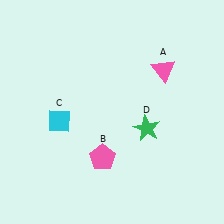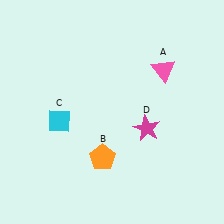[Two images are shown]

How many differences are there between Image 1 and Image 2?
There are 2 differences between the two images.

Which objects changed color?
B changed from pink to orange. D changed from green to magenta.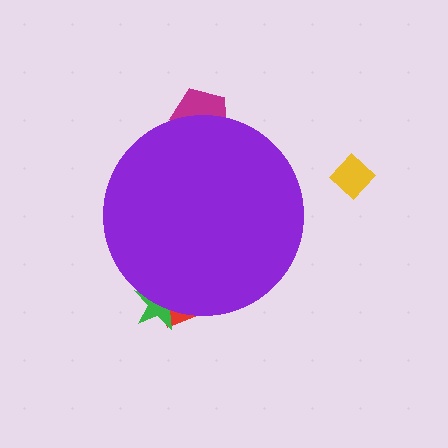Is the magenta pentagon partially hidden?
Yes, the magenta pentagon is partially hidden behind the purple circle.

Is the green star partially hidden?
Yes, the green star is partially hidden behind the purple circle.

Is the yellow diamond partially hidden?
No, the yellow diamond is fully visible.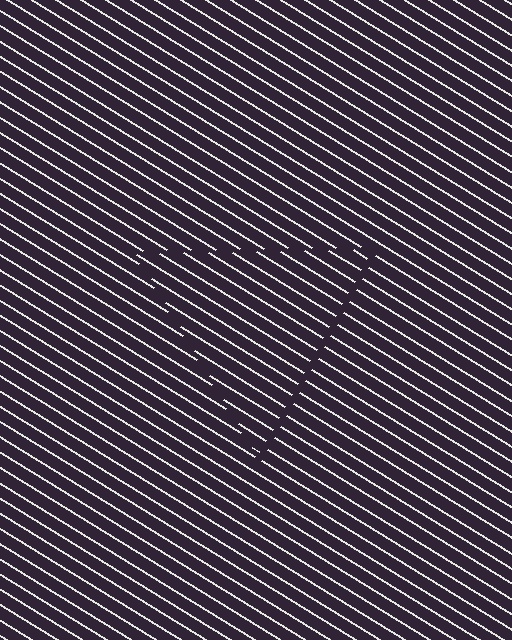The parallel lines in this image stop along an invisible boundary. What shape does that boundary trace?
An illusory triangle. The interior of the shape contains the same grating, shifted by half a period — the contour is defined by the phase discontinuity where line-ends from the inner and outer gratings abut.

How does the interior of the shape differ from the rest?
The interior of the shape contains the same grating, shifted by half a period — the contour is defined by the phase discontinuity where line-ends from the inner and outer gratings abut.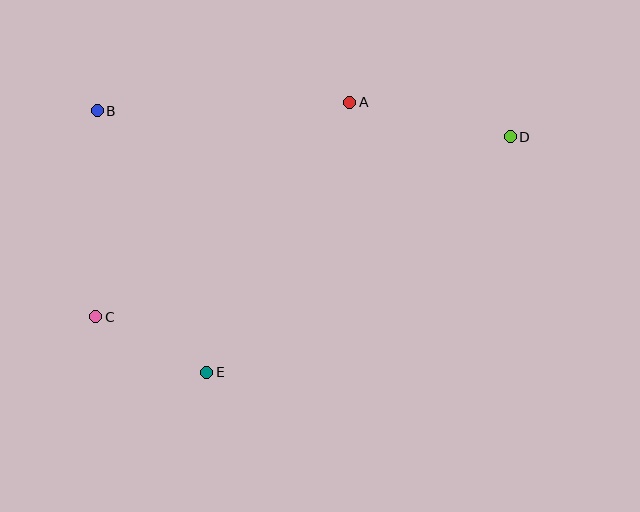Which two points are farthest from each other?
Points C and D are farthest from each other.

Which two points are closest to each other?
Points C and E are closest to each other.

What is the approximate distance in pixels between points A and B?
The distance between A and B is approximately 253 pixels.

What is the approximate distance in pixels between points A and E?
The distance between A and E is approximately 306 pixels.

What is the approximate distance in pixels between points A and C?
The distance between A and C is approximately 332 pixels.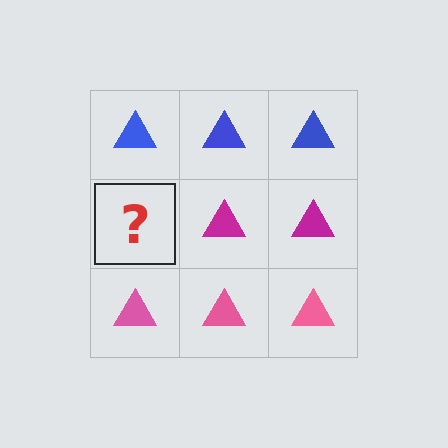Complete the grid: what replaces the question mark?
The question mark should be replaced with a magenta triangle.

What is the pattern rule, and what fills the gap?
The rule is that each row has a consistent color. The gap should be filled with a magenta triangle.